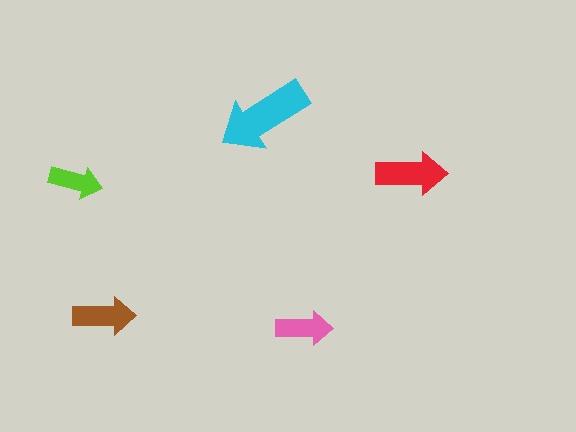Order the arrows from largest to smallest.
the cyan one, the red one, the brown one, the pink one, the lime one.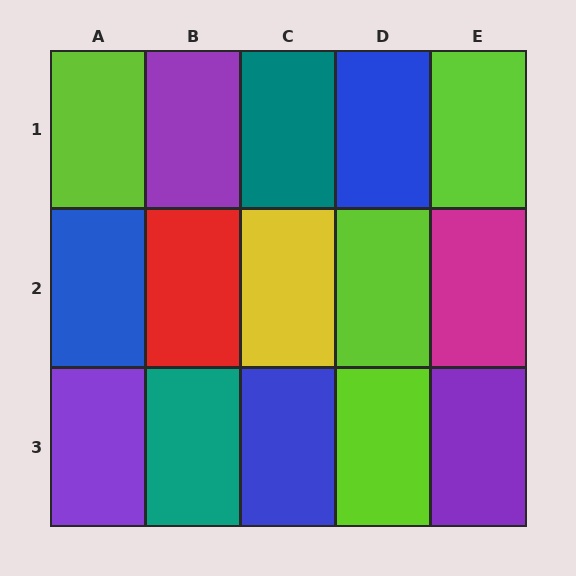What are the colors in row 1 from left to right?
Lime, purple, teal, blue, lime.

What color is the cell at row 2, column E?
Magenta.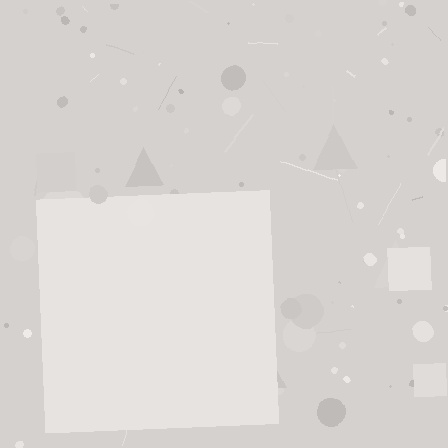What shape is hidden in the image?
A square is hidden in the image.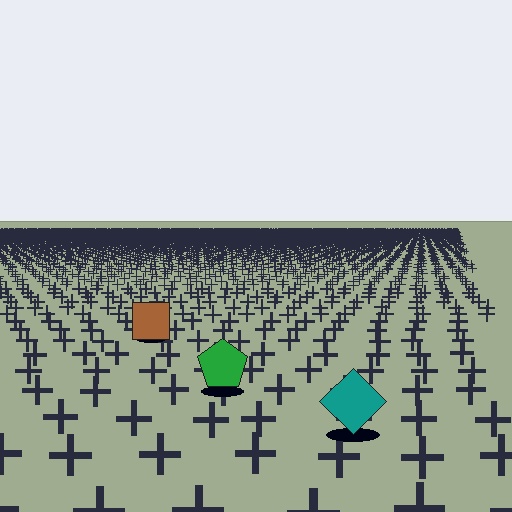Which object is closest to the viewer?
The teal diamond is closest. The texture marks near it are larger and more spread out.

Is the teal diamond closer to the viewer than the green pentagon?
Yes. The teal diamond is closer — you can tell from the texture gradient: the ground texture is coarser near it.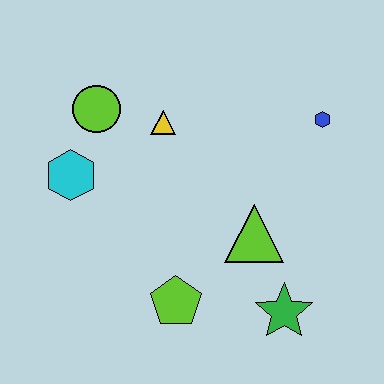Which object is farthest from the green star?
The lime circle is farthest from the green star.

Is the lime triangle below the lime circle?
Yes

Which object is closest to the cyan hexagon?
The lime circle is closest to the cyan hexagon.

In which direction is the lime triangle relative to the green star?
The lime triangle is above the green star.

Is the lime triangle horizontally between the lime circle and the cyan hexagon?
No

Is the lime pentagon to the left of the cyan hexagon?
No